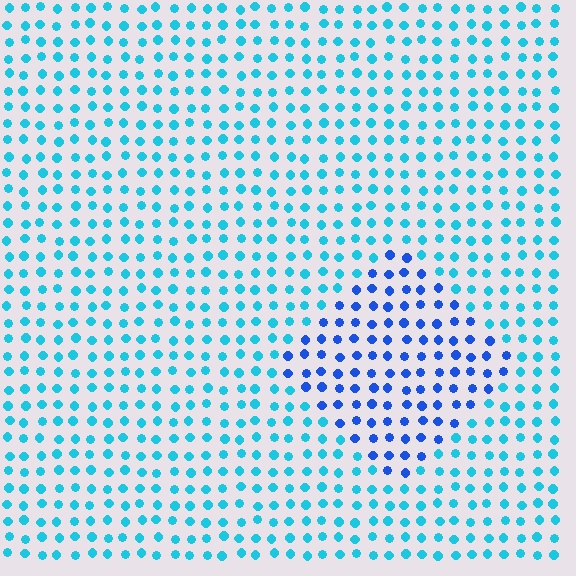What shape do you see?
I see a diamond.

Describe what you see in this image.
The image is filled with small cyan elements in a uniform arrangement. A diamond-shaped region is visible where the elements are tinted to a slightly different hue, forming a subtle color boundary.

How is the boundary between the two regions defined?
The boundary is defined purely by a slight shift in hue (about 36 degrees). Spacing, size, and orientation are identical on both sides.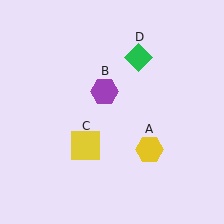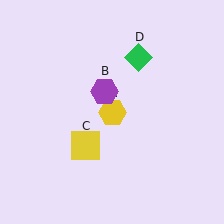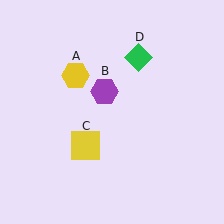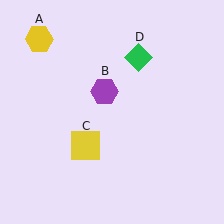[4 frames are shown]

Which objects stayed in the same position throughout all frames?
Purple hexagon (object B) and yellow square (object C) and green diamond (object D) remained stationary.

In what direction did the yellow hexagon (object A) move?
The yellow hexagon (object A) moved up and to the left.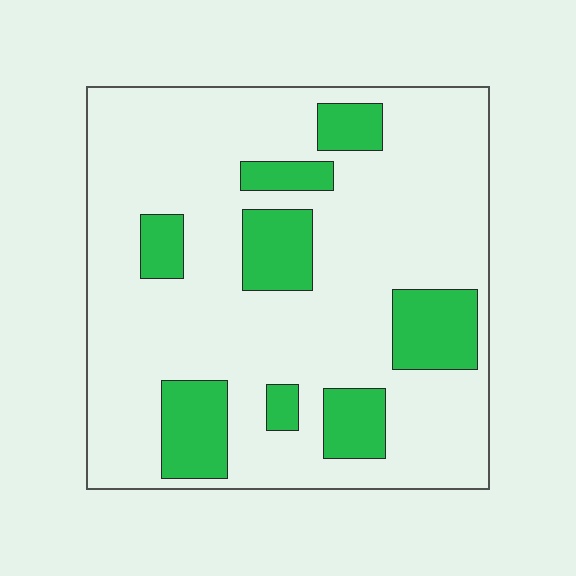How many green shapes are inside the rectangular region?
8.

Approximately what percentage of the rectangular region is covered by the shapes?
Approximately 20%.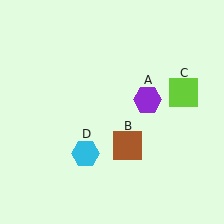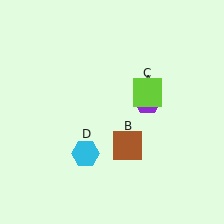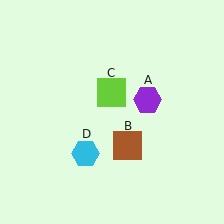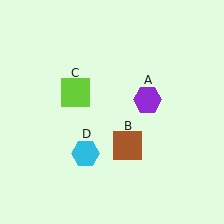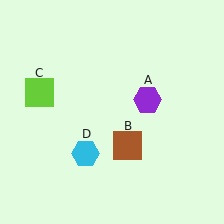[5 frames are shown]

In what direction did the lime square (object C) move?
The lime square (object C) moved left.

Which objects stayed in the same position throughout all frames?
Purple hexagon (object A) and brown square (object B) and cyan hexagon (object D) remained stationary.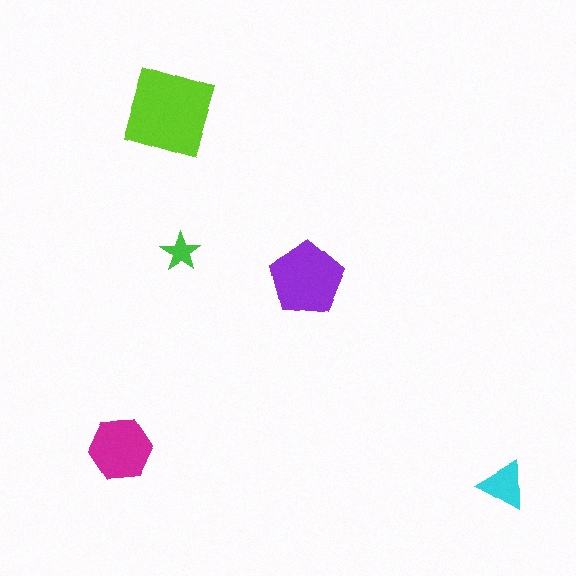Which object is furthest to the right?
The cyan triangle is rightmost.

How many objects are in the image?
There are 5 objects in the image.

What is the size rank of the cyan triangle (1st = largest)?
4th.